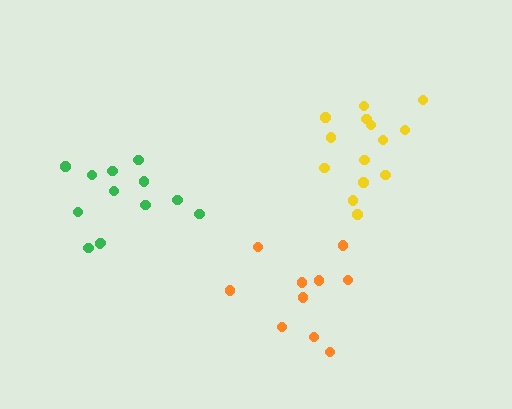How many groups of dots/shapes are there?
There are 3 groups.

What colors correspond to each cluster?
The clusters are colored: green, yellow, orange.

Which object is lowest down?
The orange cluster is bottommost.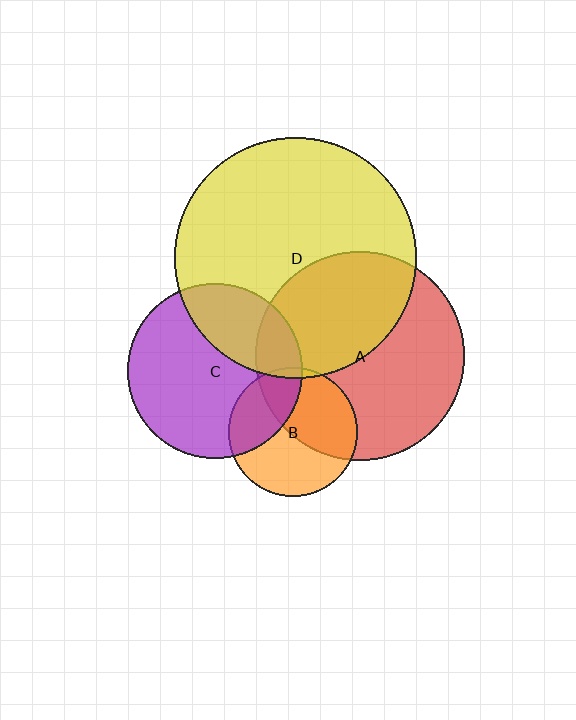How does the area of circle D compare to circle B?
Approximately 3.5 times.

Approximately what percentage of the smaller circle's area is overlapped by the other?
Approximately 30%.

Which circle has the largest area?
Circle D (yellow).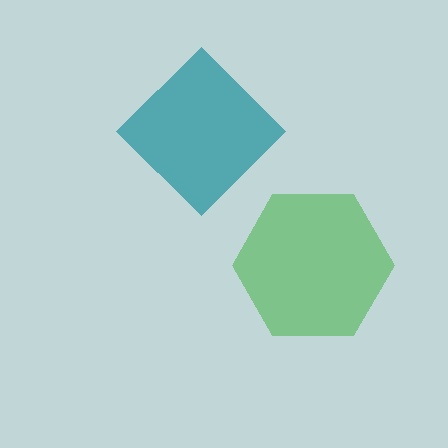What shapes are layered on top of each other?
The layered shapes are: a green hexagon, a teal diamond.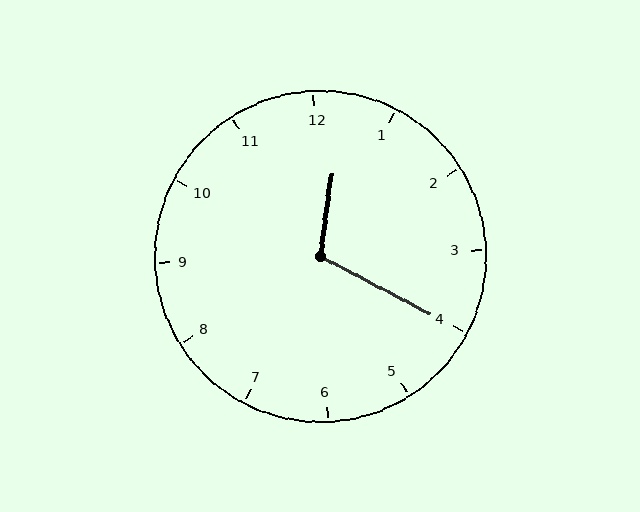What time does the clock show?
12:20.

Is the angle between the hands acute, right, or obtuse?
It is obtuse.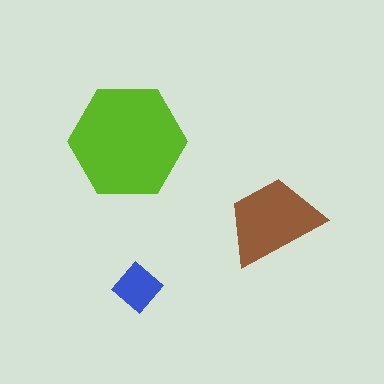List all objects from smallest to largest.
The blue diamond, the brown trapezoid, the lime hexagon.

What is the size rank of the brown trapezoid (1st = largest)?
2nd.